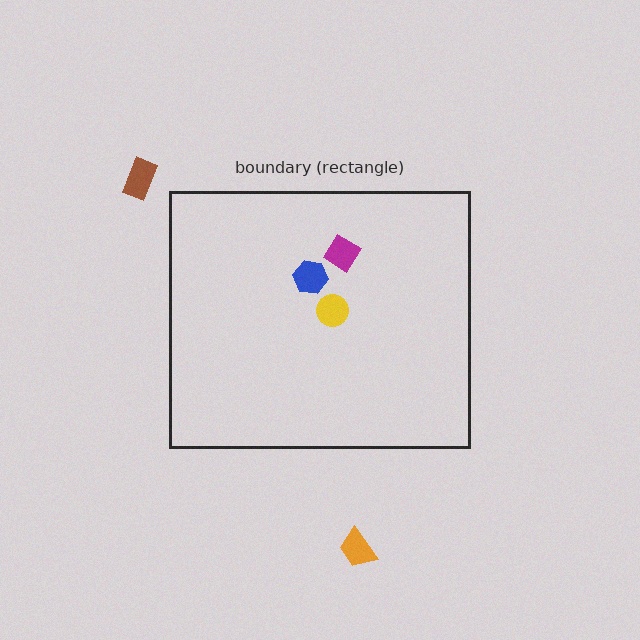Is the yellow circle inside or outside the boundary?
Inside.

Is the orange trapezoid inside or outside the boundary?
Outside.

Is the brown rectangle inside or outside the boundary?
Outside.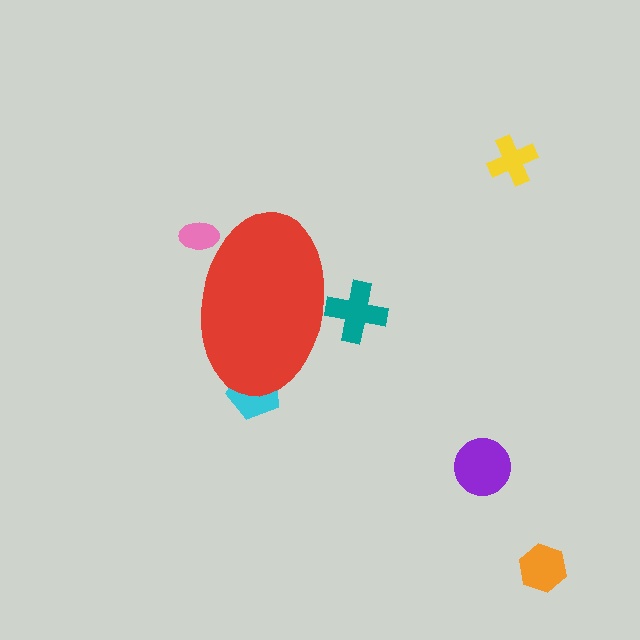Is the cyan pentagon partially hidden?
Yes, the cyan pentagon is partially hidden behind the red ellipse.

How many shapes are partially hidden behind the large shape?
3 shapes are partially hidden.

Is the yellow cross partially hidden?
No, the yellow cross is fully visible.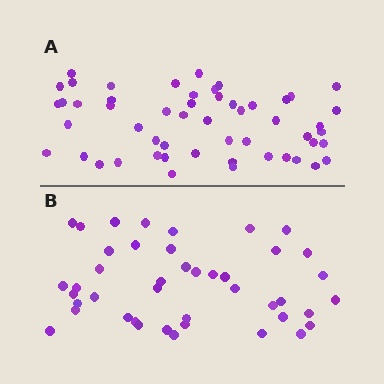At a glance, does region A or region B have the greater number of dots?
Region A (the top region) has more dots.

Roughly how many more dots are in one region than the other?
Region A has roughly 10 or so more dots than region B.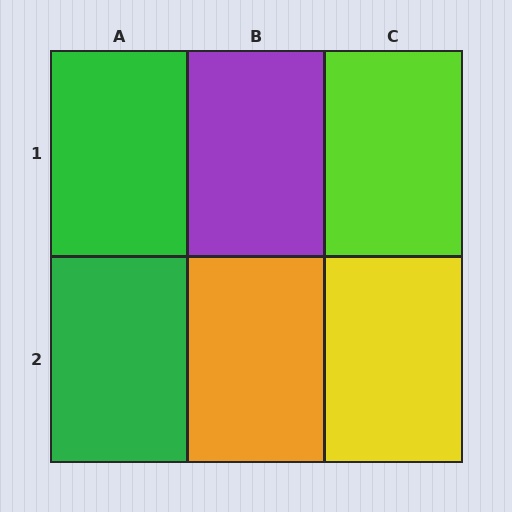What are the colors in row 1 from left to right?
Green, purple, lime.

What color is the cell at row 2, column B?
Orange.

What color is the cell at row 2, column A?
Green.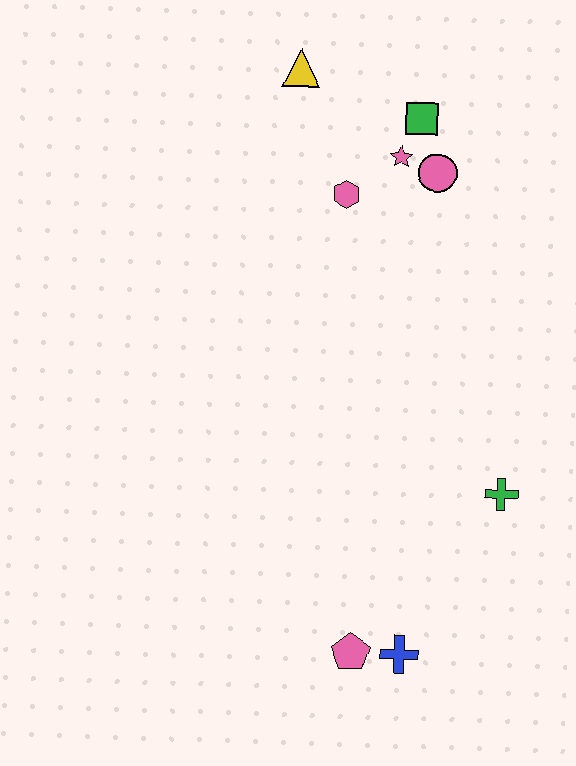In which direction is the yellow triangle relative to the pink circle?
The yellow triangle is to the left of the pink circle.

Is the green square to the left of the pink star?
No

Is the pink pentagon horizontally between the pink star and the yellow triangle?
Yes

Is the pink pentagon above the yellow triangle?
No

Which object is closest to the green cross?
The blue cross is closest to the green cross.